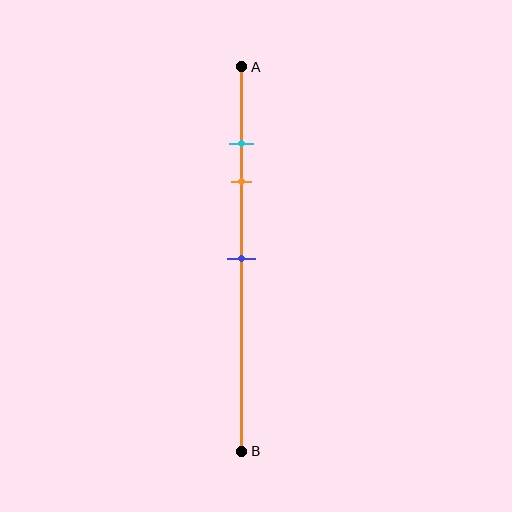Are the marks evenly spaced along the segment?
No, the marks are not evenly spaced.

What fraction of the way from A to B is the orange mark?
The orange mark is approximately 30% (0.3) of the way from A to B.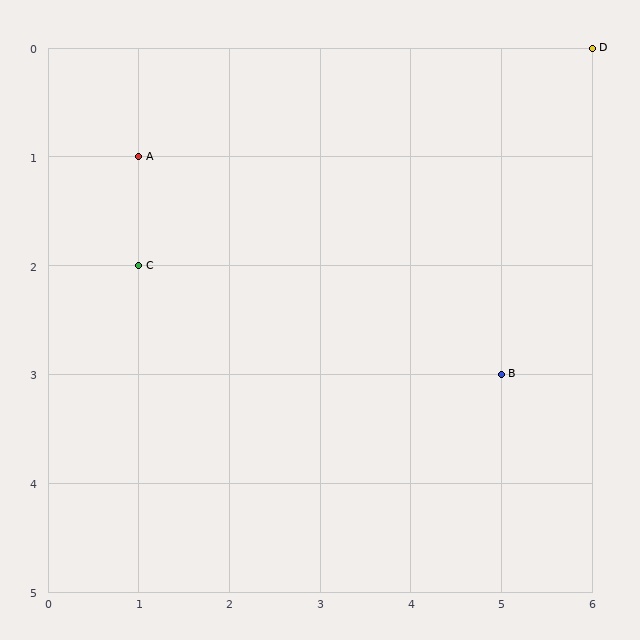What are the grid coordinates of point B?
Point B is at grid coordinates (5, 3).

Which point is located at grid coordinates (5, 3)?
Point B is at (5, 3).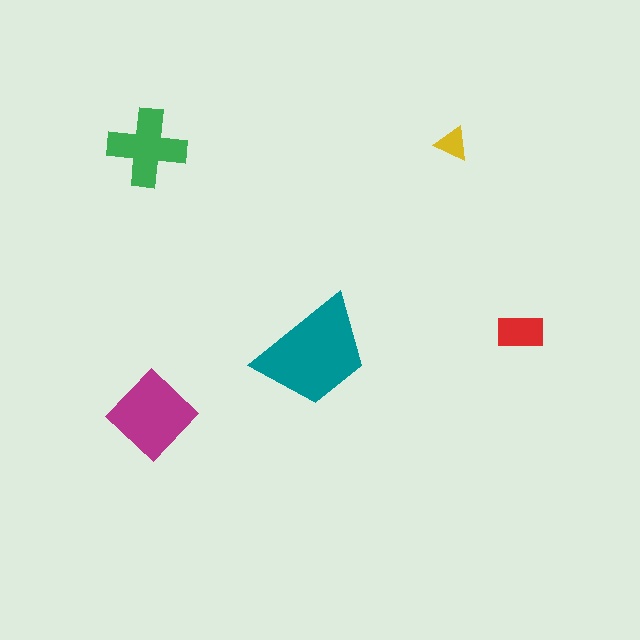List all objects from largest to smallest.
The teal trapezoid, the magenta diamond, the green cross, the red rectangle, the yellow triangle.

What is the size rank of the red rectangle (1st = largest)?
4th.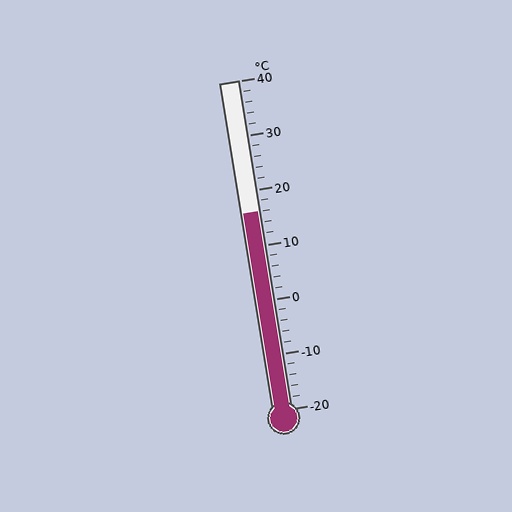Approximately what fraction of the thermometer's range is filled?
The thermometer is filled to approximately 60% of its range.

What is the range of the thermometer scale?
The thermometer scale ranges from -20°C to 40°C.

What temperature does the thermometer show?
The thermometer shows approximately 16°C.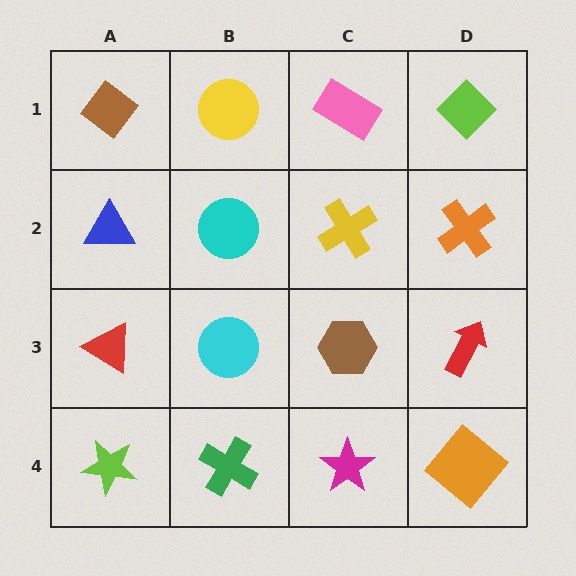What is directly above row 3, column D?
An orange cross.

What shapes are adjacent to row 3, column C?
A yellow cross (row 2, column C), a magenta star (row 4, column C), a cyan circle (row 3, column B), a red arrow (row 3, column D).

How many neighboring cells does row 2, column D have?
3.